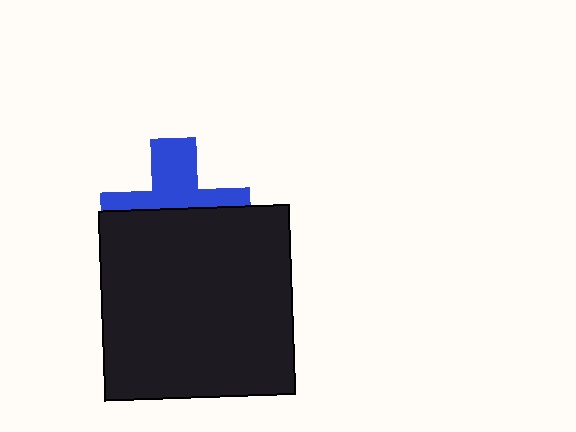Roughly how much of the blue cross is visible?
A small part of it is visible (roughly 44%).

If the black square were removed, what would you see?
You would see the complete blue cross.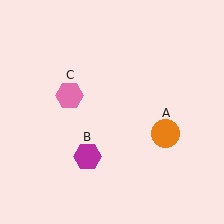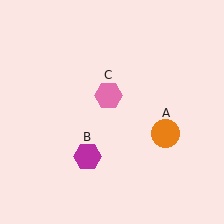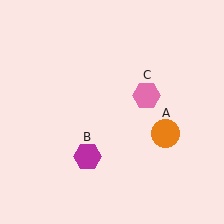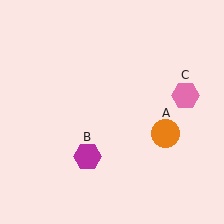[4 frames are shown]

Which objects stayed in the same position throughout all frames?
Orange circle (object A) and magenta hexagon (object B) remained stationary.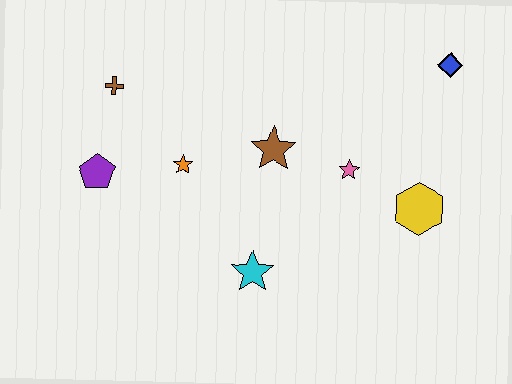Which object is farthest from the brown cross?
The blue diamond is farthest from the brown cross.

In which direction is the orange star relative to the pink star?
The orange star is to the left of the pink star.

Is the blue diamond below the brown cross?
No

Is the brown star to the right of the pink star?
No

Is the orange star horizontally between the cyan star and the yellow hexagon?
No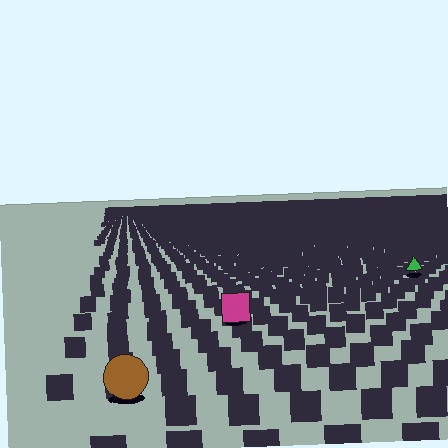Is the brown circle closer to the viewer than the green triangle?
Yes. The brown circle is closer — you can tell from the texture gradient: the ground texture is coarser near it.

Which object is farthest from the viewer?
The green triangle is farthest from the viewer. It appears smaller and the ground texture around it is denser.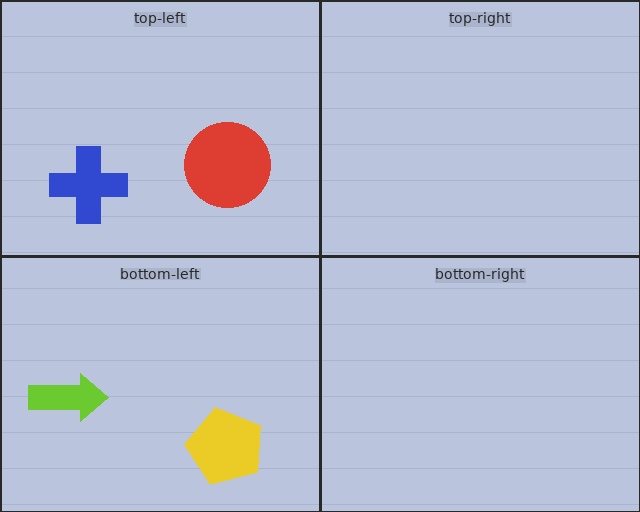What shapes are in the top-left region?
The blue cross, the red circle.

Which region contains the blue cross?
The top-left region.